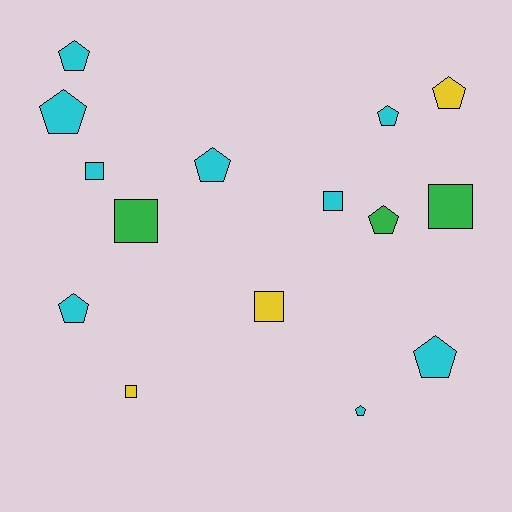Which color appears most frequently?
Cyan, with 9 objects.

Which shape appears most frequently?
Pentagon, with 9 objects.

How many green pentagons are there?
There is 1 green pentagon.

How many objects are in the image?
There are 15 objects.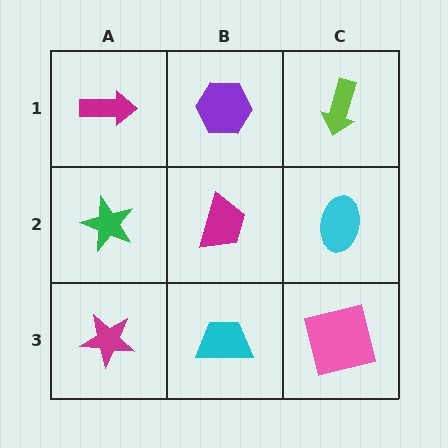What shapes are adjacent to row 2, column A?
A magenta arrow (row 1, column A), a magenta star (row 3, column A), a magenta trapezoid (row 2, column B).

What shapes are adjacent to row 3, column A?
A green star (row 2, column A), a cyan trapezoid (row 3, column B).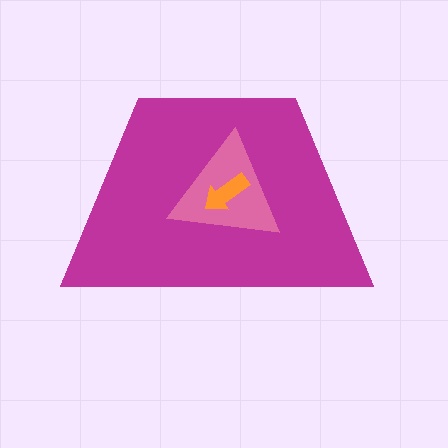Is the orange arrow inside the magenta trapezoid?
Yes.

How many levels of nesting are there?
3.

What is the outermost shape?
The magenta trapezoid.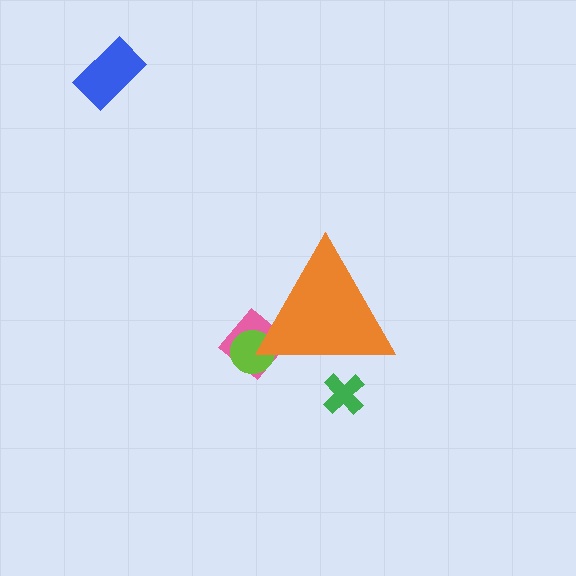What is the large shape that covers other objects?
An orange triangle.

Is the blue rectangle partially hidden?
No, the blue rectangle is fully visible.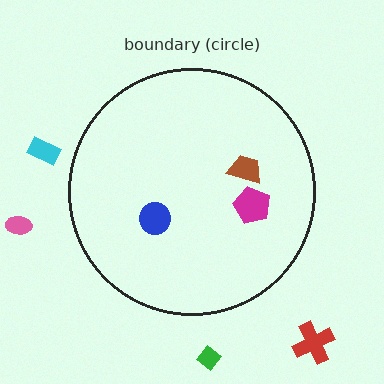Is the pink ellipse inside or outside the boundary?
Outside.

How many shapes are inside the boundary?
3 inside, 4 outside.